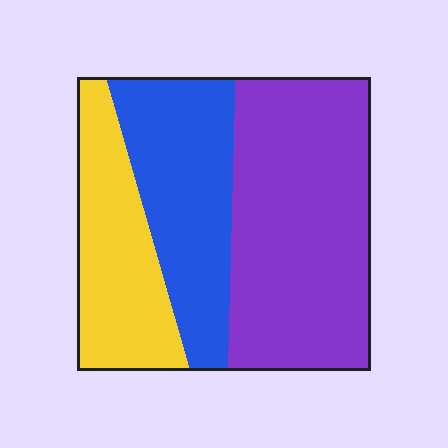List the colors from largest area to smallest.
From largest to smallest: purple, blue, yellow.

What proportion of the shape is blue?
Blue takes up about one quarter (1/4) of the shape.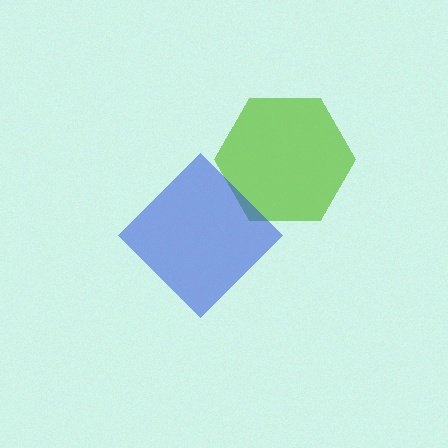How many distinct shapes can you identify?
There are 2 distinct shapes: a lime hexagon, a blue diamond.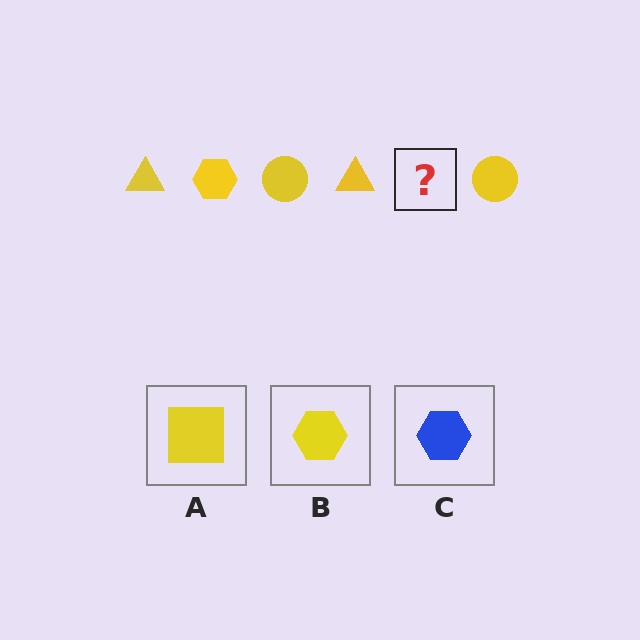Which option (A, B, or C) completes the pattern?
B.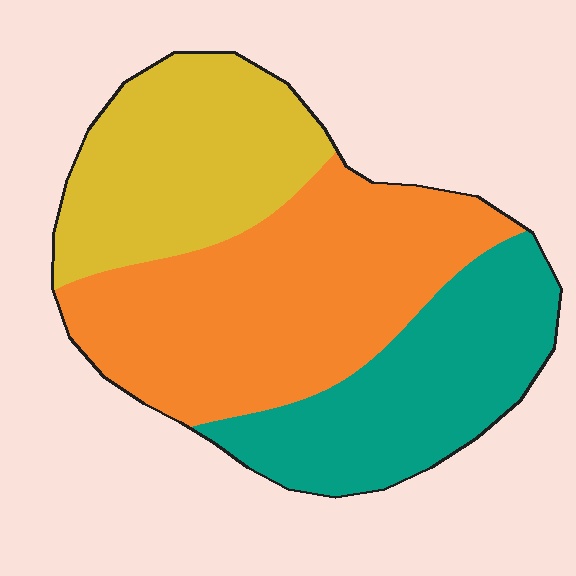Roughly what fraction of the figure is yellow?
Yellow takes up about one quarter (1/4) of the figure.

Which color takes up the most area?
Orange, at roughly 45%.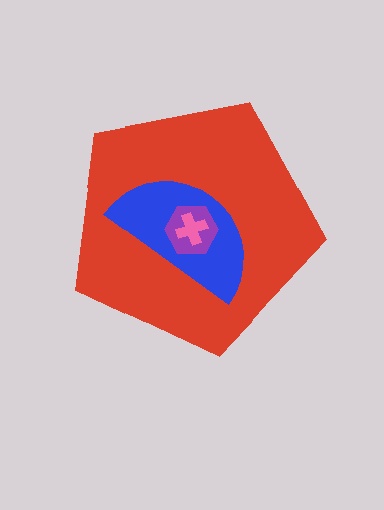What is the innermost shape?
The pink cross.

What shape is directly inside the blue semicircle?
The purple hexagon.